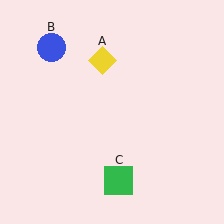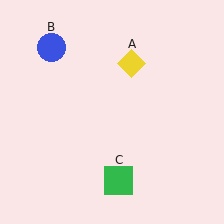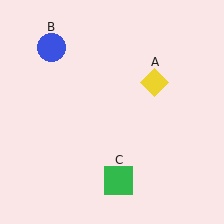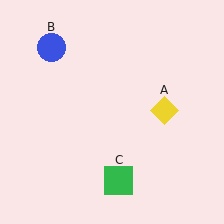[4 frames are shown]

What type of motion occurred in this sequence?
The yellow diamond (object A) rotated clockwise around the center of the scene.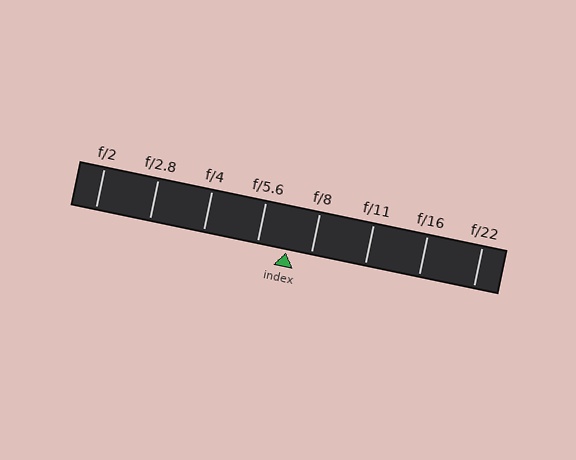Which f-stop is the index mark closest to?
The index mark is closest to f/8.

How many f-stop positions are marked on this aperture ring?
There are 8 f-stop positions marked.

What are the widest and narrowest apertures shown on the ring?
The widest aperture shown is f/2 and the narrowest is f/22.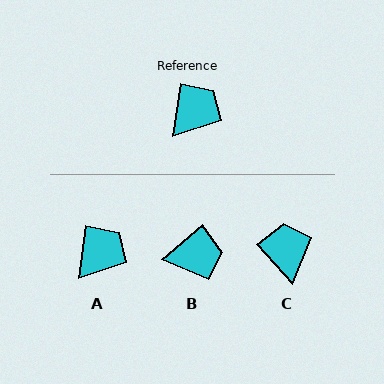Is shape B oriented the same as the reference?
No, it is off by about 42 degrees.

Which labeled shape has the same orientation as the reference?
A.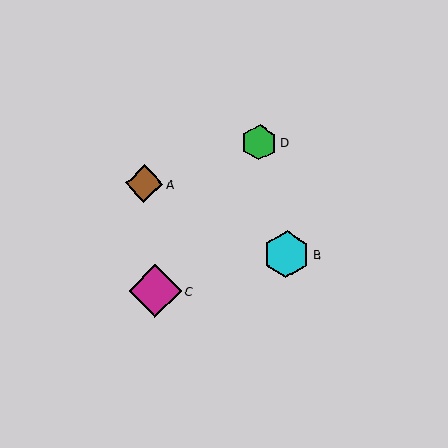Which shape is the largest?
The magenta diamond (labeled C) is the largest.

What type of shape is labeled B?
Shape B is a cyan hexagon.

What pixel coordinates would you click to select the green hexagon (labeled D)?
Click at (259, 143) to select the green hexagon D.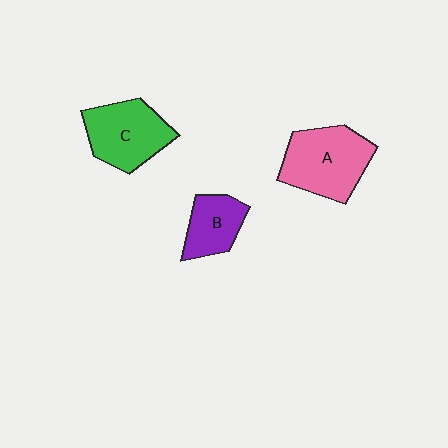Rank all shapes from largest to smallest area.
From largest to smallest: A (pink), C (green), B (purple).